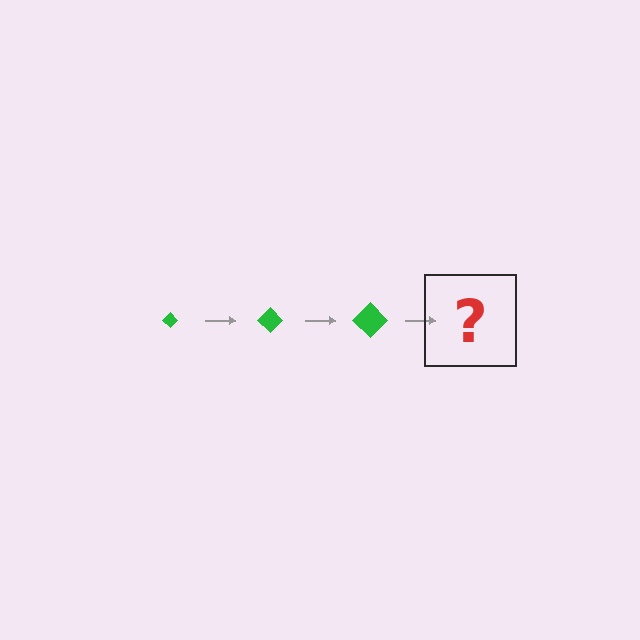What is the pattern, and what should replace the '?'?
The pattern is that the diamond gets progressively larger each step. The '?' should be a green diamond, larger than the previous one.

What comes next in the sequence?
The next element should be a green diamond, larger than the previous one.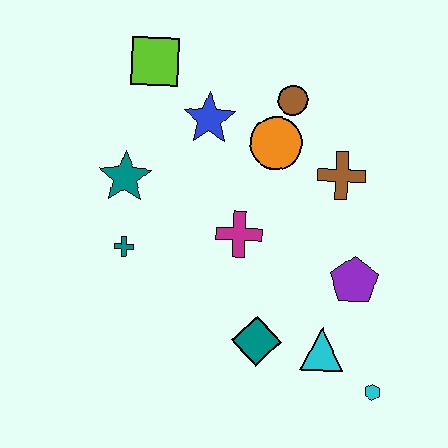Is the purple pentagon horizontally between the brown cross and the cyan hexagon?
Yes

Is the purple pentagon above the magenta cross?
No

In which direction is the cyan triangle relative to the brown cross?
The cyan triangle is below the brown cross.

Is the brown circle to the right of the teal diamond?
Yes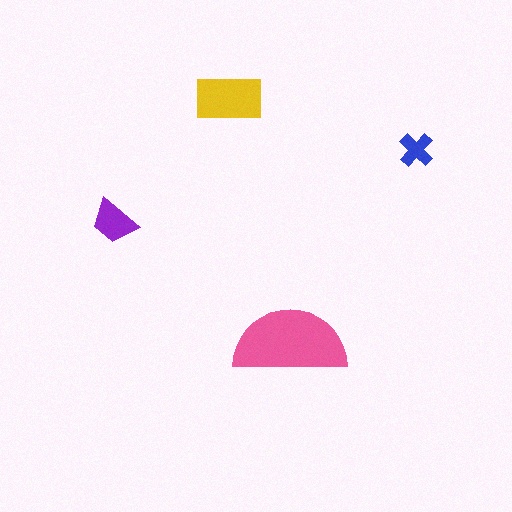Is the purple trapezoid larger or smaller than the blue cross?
Larger.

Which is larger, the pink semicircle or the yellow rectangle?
The pink semicircle.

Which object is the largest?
The pink semicircle.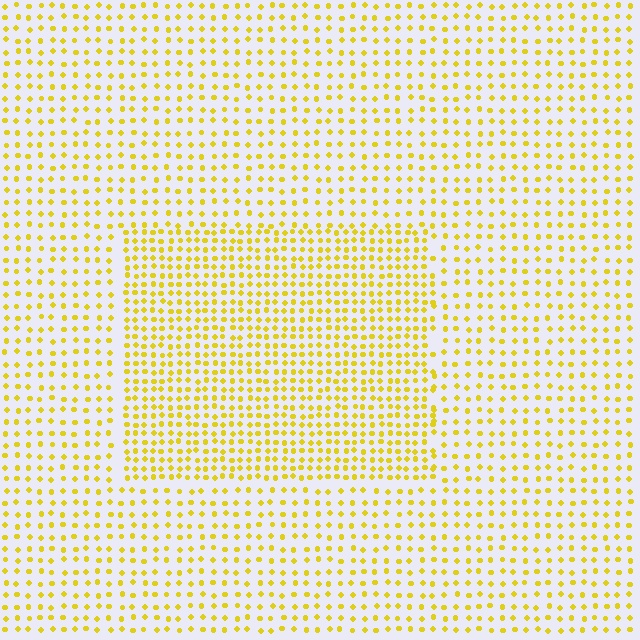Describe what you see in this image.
The image contains small yellow elements arranged at two different densities. A rectangle-shaped region is visible where the elements are more densely packed than the surrounding area.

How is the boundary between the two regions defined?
The boundary is defined by a change in element density (approximately 1.7x ratio). All elements are the same color, size, and shape.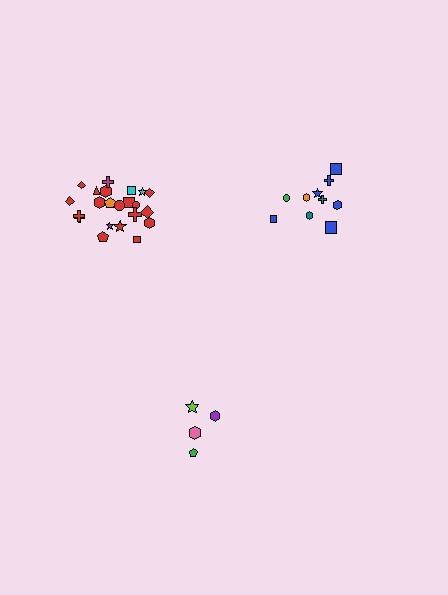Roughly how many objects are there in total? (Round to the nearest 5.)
Roughly 35 objects in total.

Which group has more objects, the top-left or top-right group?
The top-left group.